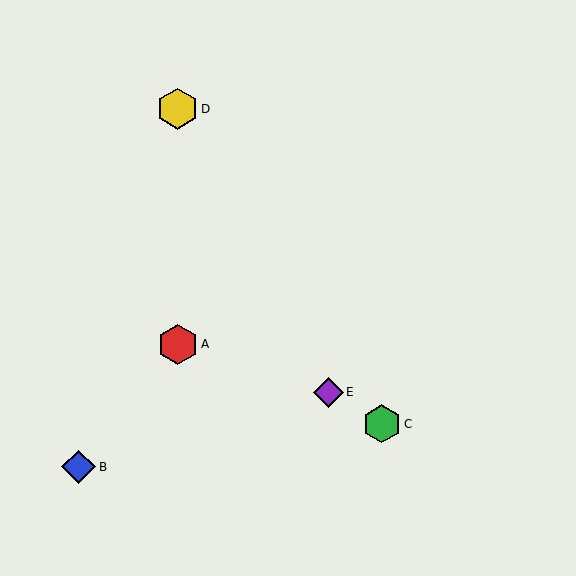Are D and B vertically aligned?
No, D is at x≈178 and B is at x≈79.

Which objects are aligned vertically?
Objects A, D are aligned vertically.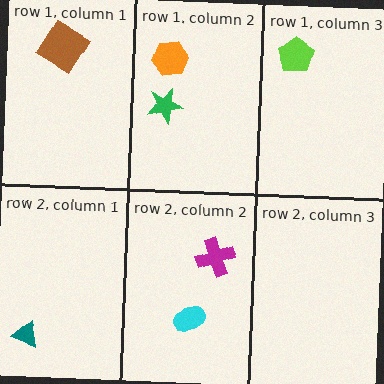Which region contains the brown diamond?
The row 1, column 1 region.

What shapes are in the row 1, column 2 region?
The green star, the orange hexagon.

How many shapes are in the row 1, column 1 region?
1.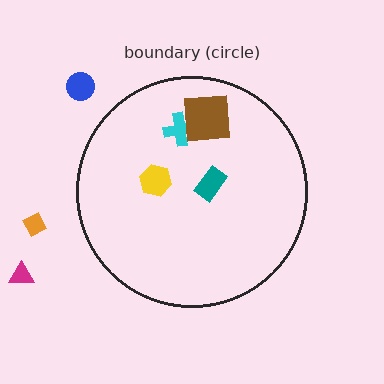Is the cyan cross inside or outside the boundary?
Inside.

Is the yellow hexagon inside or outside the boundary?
Inside.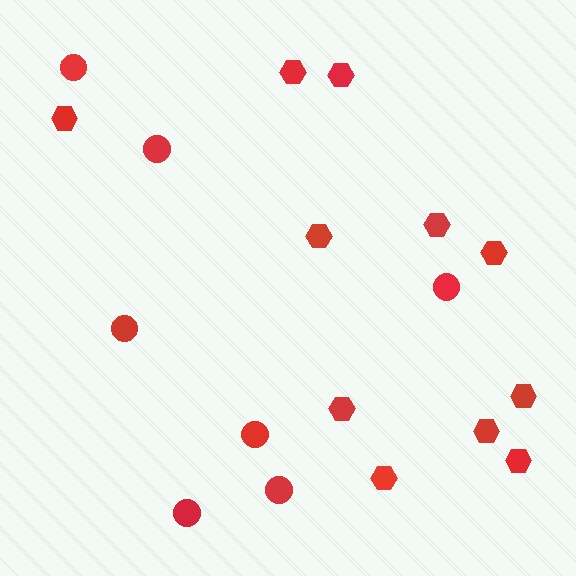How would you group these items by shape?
There are 2 groups: one group of circles (7) and one group of hexagons (11).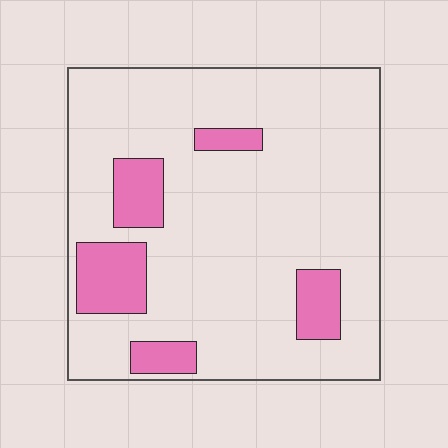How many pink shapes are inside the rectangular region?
5.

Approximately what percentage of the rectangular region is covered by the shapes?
Approximately 15%.